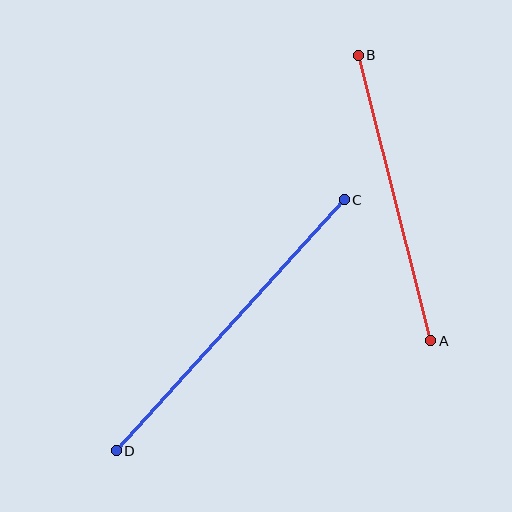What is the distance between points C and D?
The distance is approximately 339 pixels.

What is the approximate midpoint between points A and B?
The midpoint is at approximately (395, 198) pixels.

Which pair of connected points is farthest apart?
Points C and D are farthest apart.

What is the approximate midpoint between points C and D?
The midpoint is at approximately (230, 325) pixels.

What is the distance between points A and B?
The distance is approximately 295 pixels.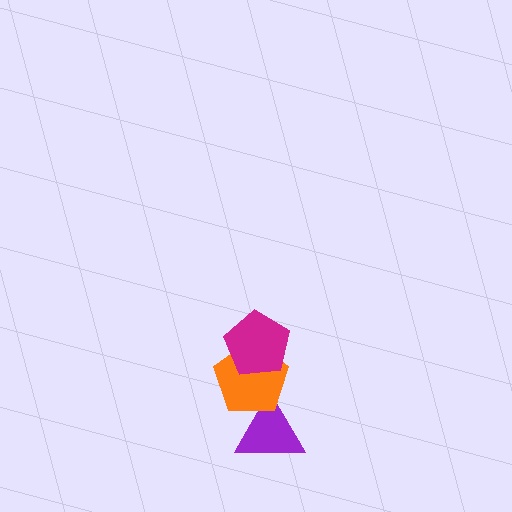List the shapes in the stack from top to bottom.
From top to bottom: the magenta pentagon, the orange pentagon, the purple triangle.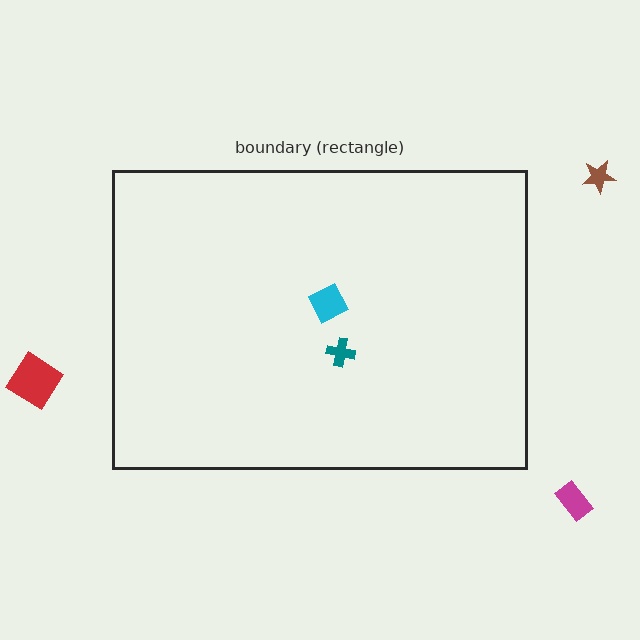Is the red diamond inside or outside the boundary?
Outside.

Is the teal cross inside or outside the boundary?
Inside.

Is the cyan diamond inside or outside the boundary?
Inside.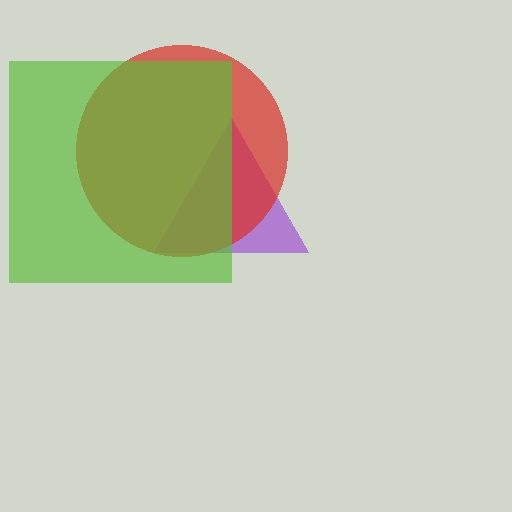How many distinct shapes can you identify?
There are 3 distinct shapes: a purple triangle, a red circle, a lime square.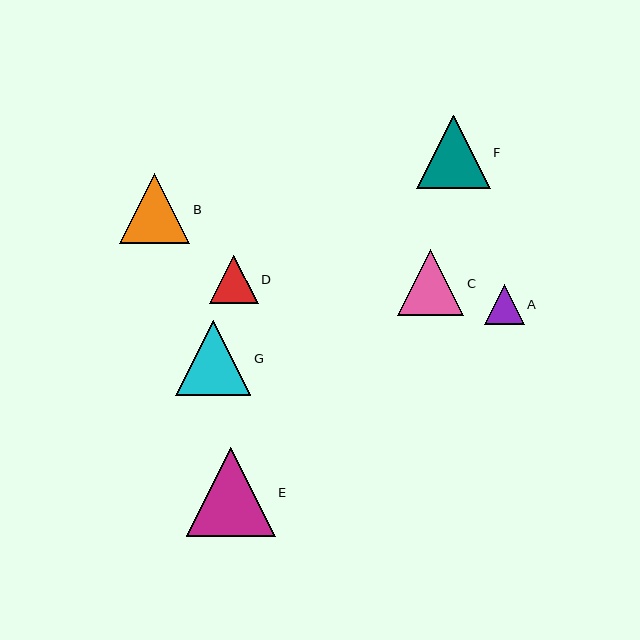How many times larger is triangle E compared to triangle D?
Triangle E is approximately 1.8 times the size of triangle D.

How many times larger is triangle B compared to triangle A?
Triangle B is approximately 1.8 times the size of triangle A.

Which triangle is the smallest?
Triangle A is the smallest with a size of approximately 39 pixels.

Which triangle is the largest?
Triangle E is the largest with a size of approximately 89 pixels.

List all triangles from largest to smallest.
From largest to smallest: E, G, F, B, C, D, A.